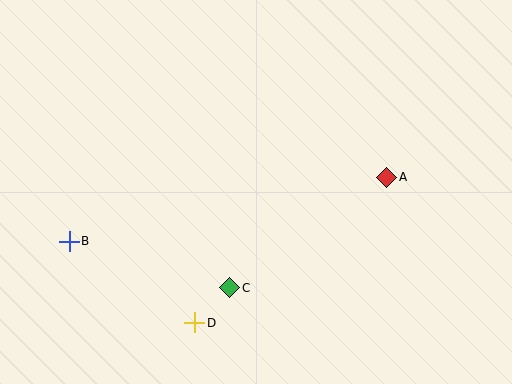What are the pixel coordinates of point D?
Point D is at (195, 323).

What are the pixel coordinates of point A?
Point A is at (387, 177).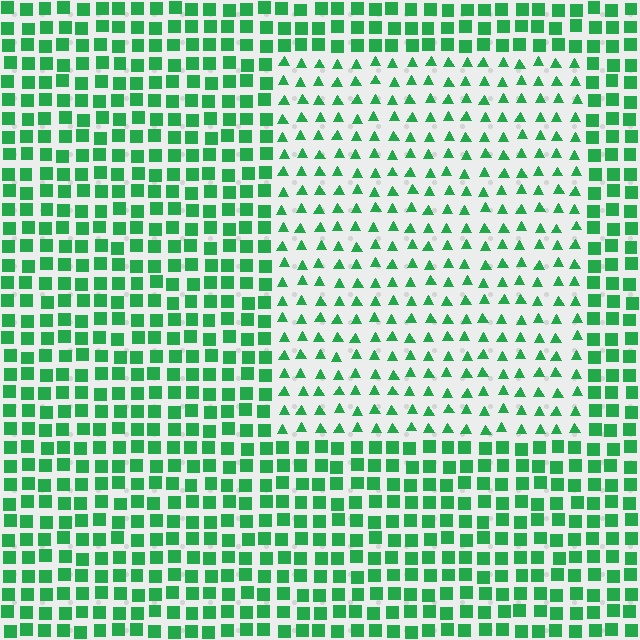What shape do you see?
I see a rectangle.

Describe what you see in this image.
The image is filled with small green elements arranged in a uniform grid. A rectangle-shaped region contains triangles, while the surrounding area contains squares. The boundary is defined purely by the change in element shape.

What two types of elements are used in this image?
The image uses triangles inside the rectangle region and squares outside it.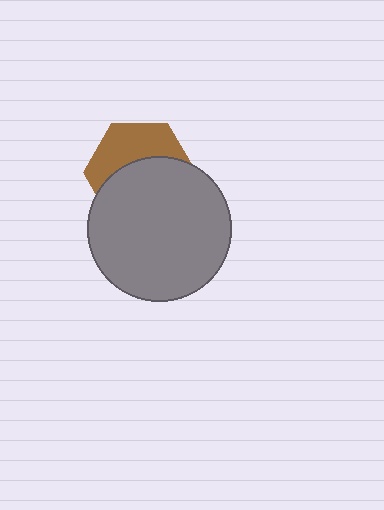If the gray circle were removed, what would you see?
You would see the complete brown hexagon.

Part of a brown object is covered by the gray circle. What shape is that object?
It is a hexagon.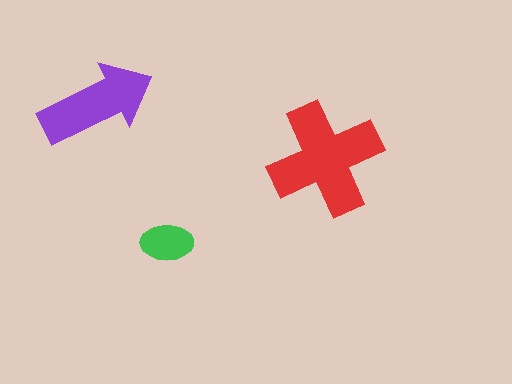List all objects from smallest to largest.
The green ellipse, the purple arrow, the red cross.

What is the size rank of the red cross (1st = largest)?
1st.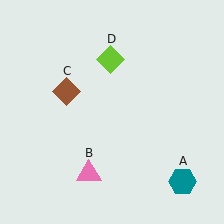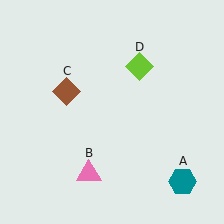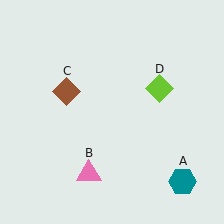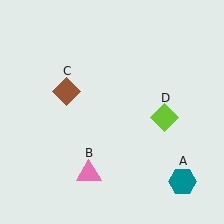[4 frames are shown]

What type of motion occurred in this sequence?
The lime diamond (object D) rotated clockwise around the center of the scene.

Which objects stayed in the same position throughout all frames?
Teal hexagon (object A) and pink triangle (object B) and brown diamond (object C) remained stationary.